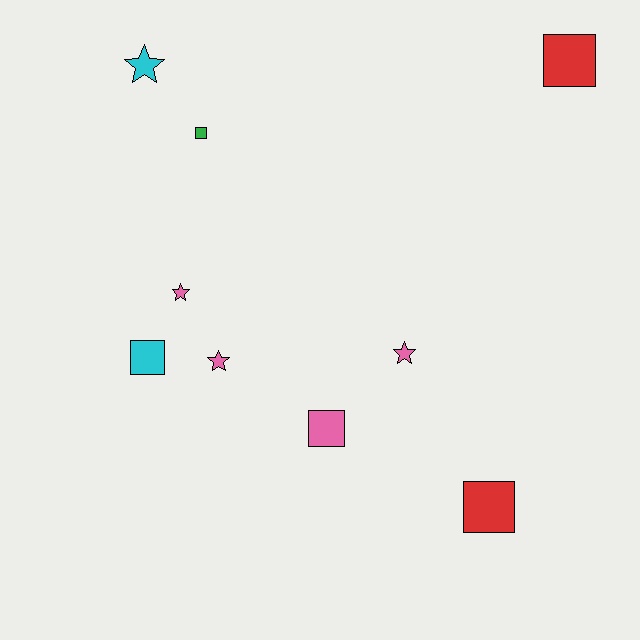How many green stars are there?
There are no green stars.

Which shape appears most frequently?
Square, with 5 objects.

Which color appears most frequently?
Pink, with 4 objects.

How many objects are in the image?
There are 9 objects.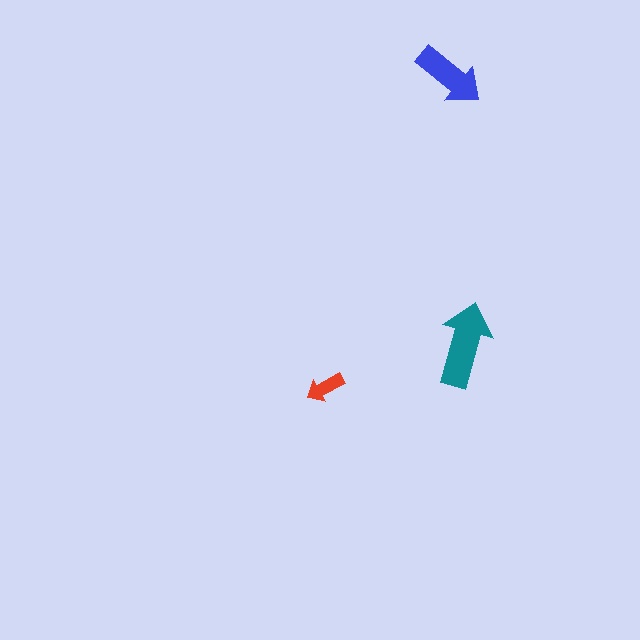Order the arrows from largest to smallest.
the teal one, the blue one, the red one.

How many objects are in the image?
There are 3 objects in the image.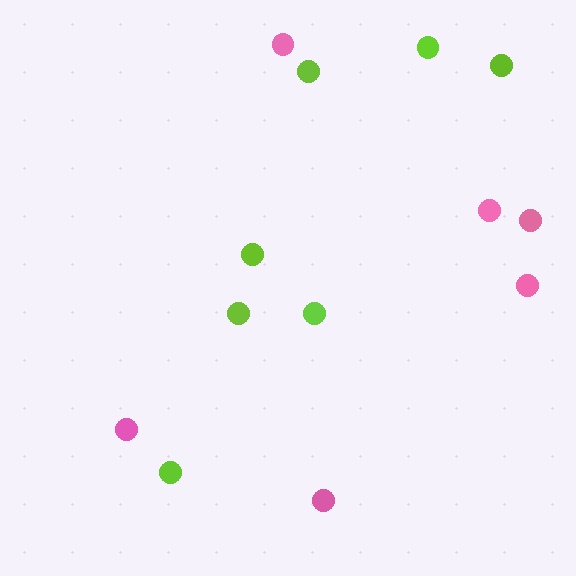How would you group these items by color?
There are 2 groups: one group of pink circles (6) and one group of lime circles (7).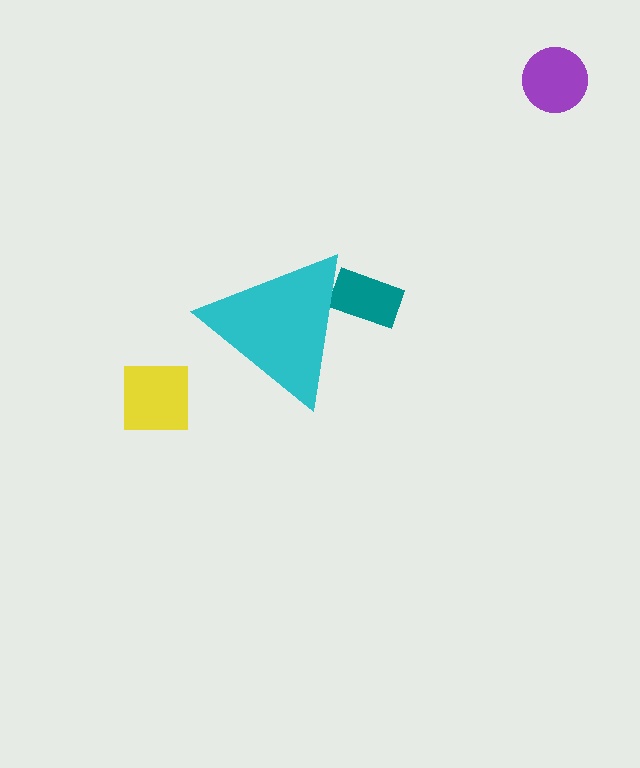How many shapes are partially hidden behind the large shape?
1 shape is partially hidden.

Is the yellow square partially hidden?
No, the yellow square is fully visible.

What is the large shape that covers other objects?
A cyan triangle.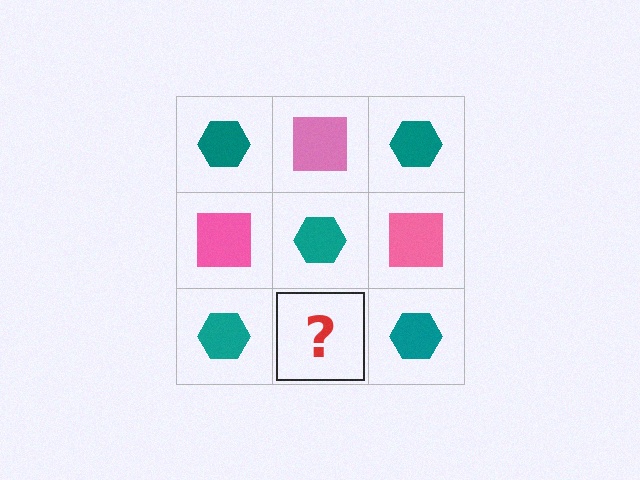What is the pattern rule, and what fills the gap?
The rule is that it alternates teal hexagon and pink square in a checkerboard pattern. The gap should be filled with a pink square.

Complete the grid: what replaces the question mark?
The question mark should be replaced with a pink square.